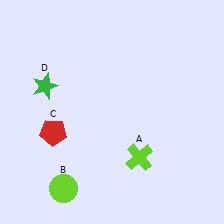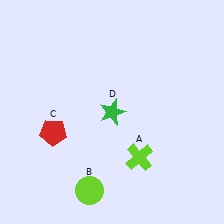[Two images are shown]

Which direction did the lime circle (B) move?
The lime circle (B) moved right.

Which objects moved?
The objects that moved are: the lime circle (B), the green star (D).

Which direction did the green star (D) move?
The green star (D) moved right.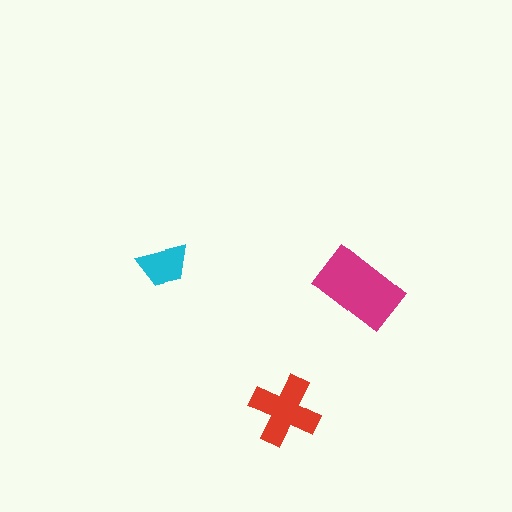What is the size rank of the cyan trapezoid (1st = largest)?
3rd.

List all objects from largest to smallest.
The magenta rectangle, the red cross, the cyan trapezoid.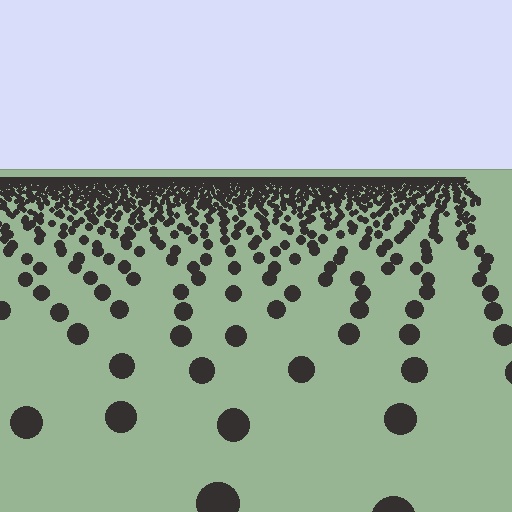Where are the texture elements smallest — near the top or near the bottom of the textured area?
Near the top.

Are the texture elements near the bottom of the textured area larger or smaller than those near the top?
Larger. Near the bottom, elements are closer to the viewer and appear at a bigger on-screen size.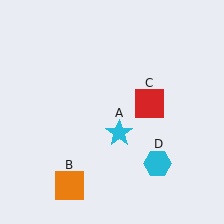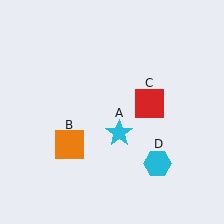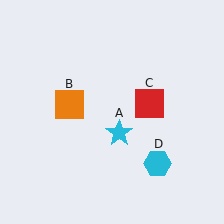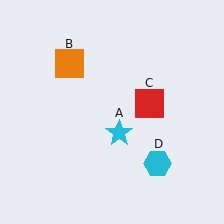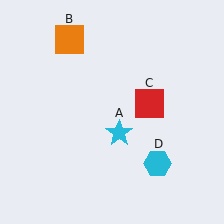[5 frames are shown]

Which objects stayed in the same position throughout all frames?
Cyan star (object A) and red square (object C) and cyan hexagon (object D) remained stationary.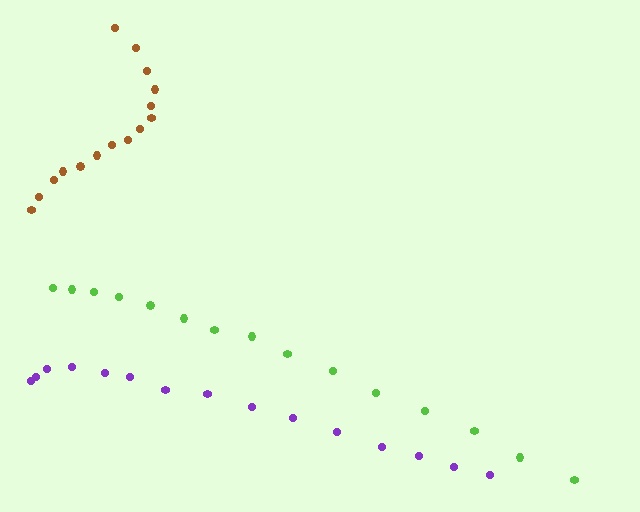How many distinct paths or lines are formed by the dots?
There are 3 distinct paths.